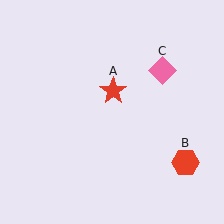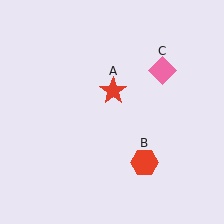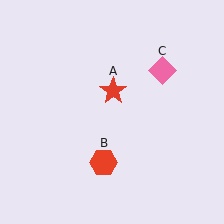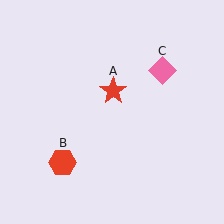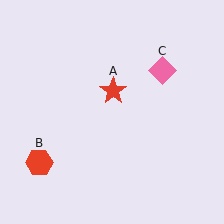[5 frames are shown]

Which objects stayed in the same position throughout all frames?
Red star (object A) and pink diamond (object C) remained stationary.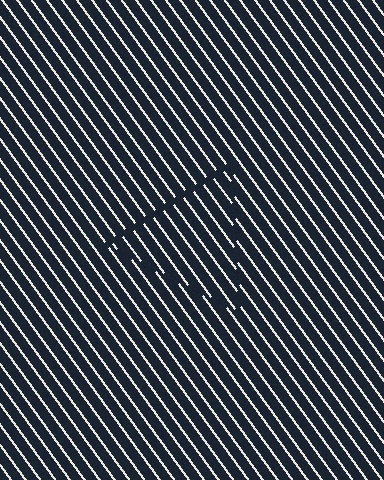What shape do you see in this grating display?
An illusory triangle. The interior of the shape contains the same grating, shifted by half a period — the contour is defined by the phase discontinuity where line-ends from the inner and outer gratings abut.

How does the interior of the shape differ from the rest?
The interior of the shape contains the same grating, shifted by half a period — the contour is defined by the phase discontinuity where line-ends from the inner and outer gratings abut.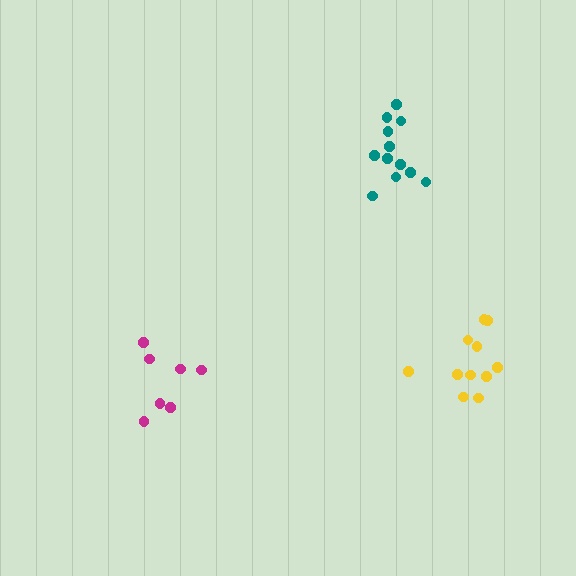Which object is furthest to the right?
The yellow cluster is rightmost.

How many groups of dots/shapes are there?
There are 3 groups.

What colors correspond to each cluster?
The clusters are colored: magenta, teal, yellow.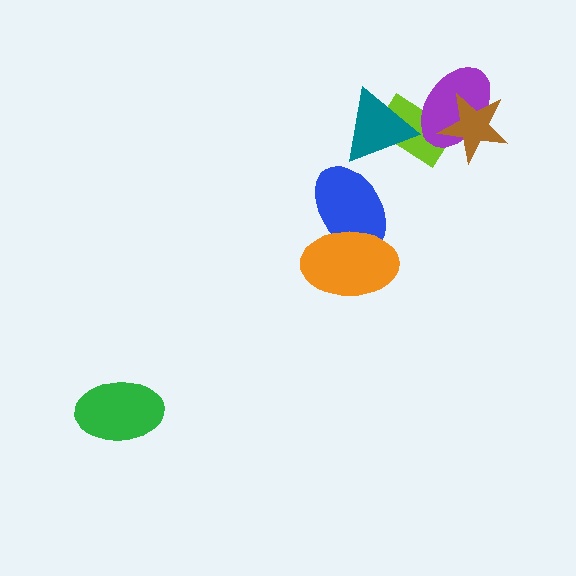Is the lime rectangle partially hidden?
Yes, it is partially covered by another shape.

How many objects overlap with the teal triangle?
1 object overlaps with the teal triangle.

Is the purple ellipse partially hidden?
Yes, it is partially covered by another shape.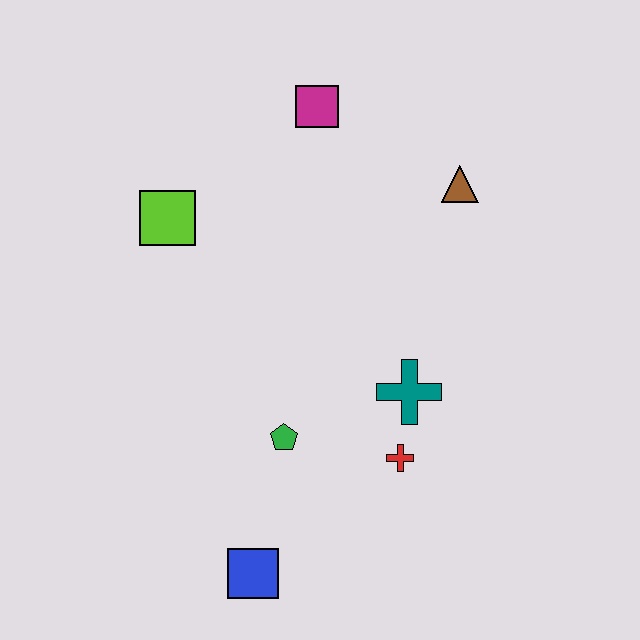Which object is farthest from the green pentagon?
The magenta square is farthest from the green pentagon.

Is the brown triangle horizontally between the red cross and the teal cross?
No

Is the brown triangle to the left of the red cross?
No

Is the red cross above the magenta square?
No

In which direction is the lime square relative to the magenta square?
The lime square is to the left of the magenta square.